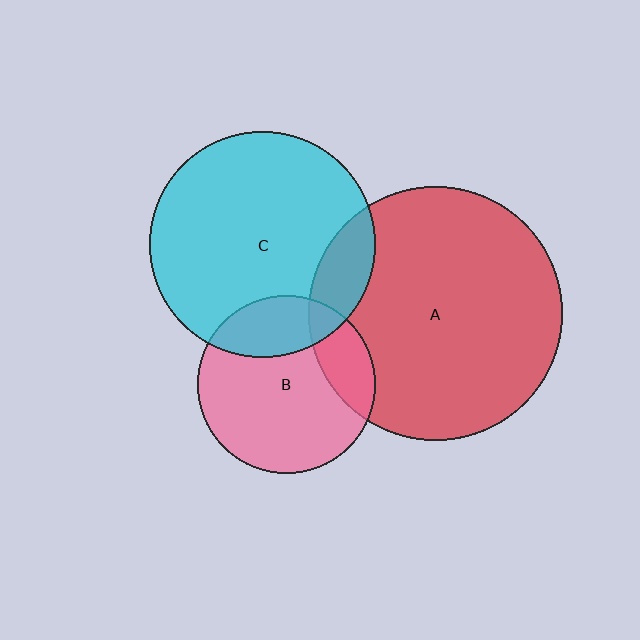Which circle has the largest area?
Circle A (red).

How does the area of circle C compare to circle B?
Approximately 1.6 times.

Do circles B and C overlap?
Yes.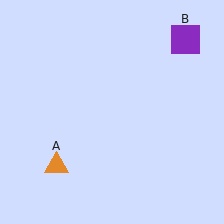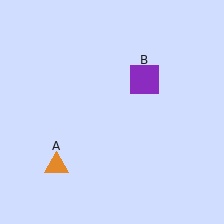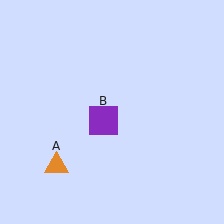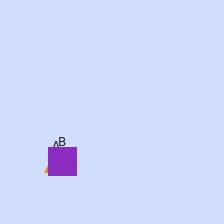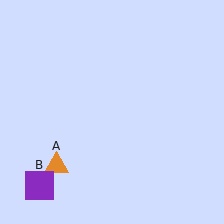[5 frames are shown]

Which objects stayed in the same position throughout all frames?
Orange triangle (object A) remained stationary.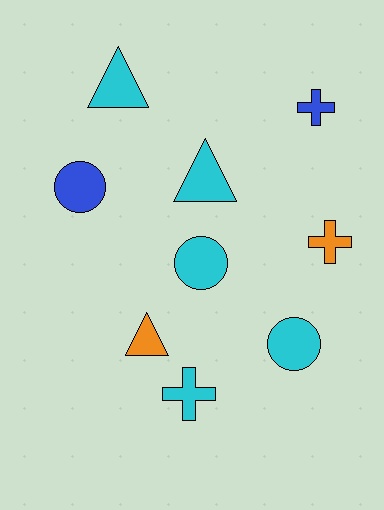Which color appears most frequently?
Cyan, with 5 objects.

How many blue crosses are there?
There is 1 blue cross.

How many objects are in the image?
There are 9 objects.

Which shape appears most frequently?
Cross, with 3 objects.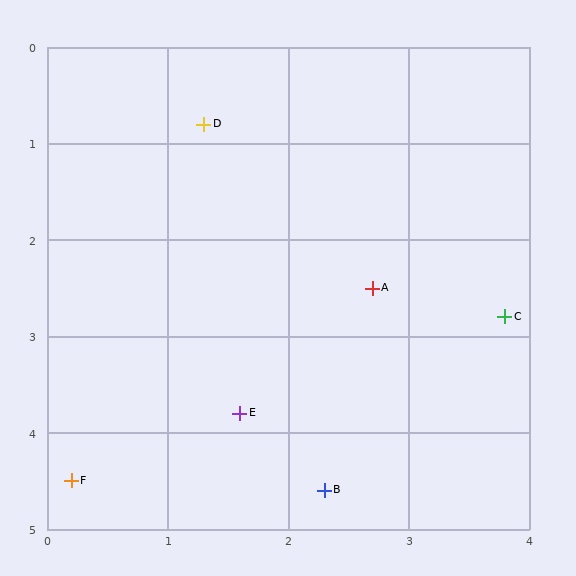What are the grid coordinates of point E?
Point E is at approximately (1.6, 3.8).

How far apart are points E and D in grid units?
Points E and D are about 3.0 grid units apart.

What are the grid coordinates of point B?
Point B is at approximately (2.3, 4.6).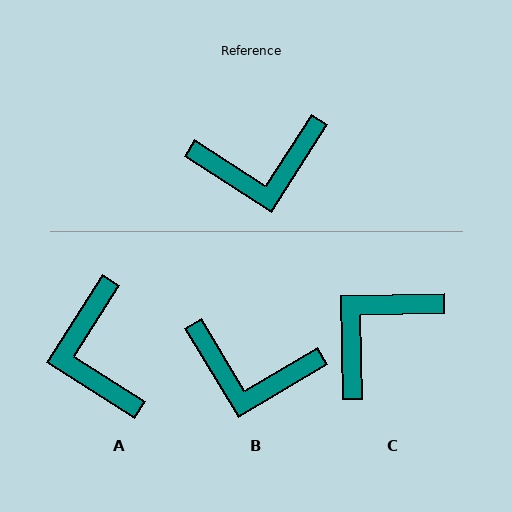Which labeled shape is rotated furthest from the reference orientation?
C, about 146 degrees away.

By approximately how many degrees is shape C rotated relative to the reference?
Approximately 146 degrees clockwise.